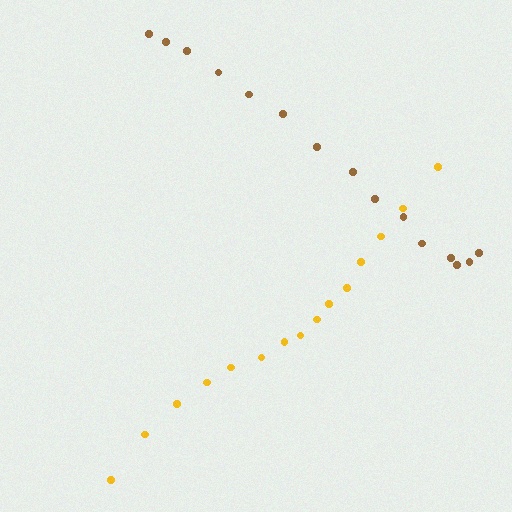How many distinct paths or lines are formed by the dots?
There are 2 distinct paths.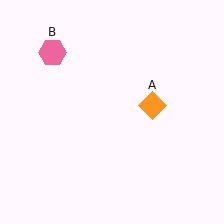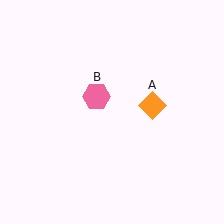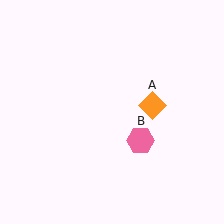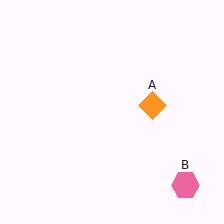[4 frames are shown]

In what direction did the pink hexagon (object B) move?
The pink hexagon (object B) moved down and to the right.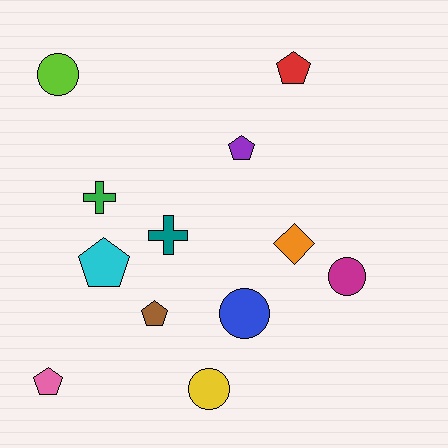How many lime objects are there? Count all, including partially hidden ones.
There is 1 lime object.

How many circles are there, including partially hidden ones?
There are 4 circles.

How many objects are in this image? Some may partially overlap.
There are 12 objects.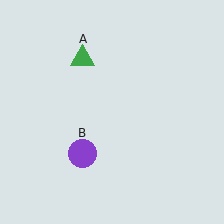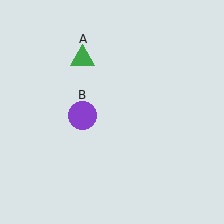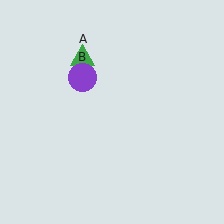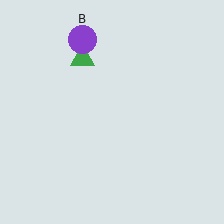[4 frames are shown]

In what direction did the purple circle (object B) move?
The purple circle (object B) moved up.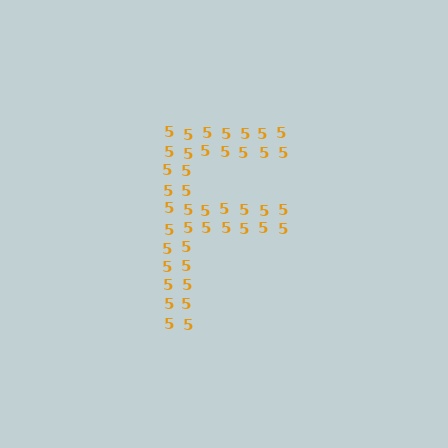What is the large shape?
The large shape is the letter F.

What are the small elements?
The small elements are digit 5's.